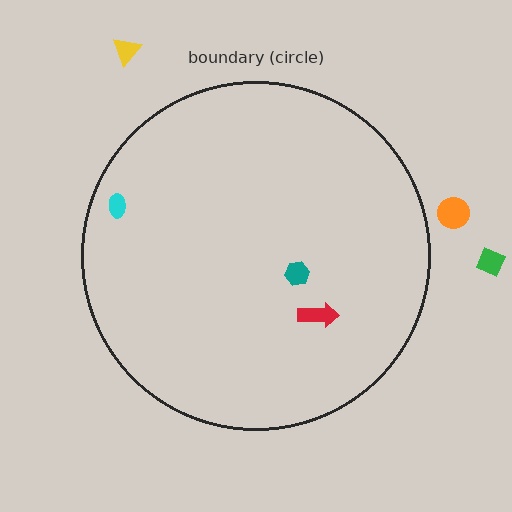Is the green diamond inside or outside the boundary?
Outside.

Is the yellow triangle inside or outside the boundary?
Outside.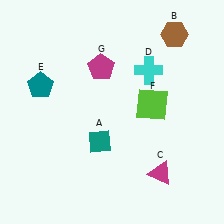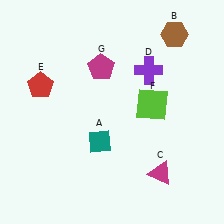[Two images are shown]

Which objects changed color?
D changed from cyan to purple. E changed from teal to red.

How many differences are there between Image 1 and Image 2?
There are 2 differences between the two images.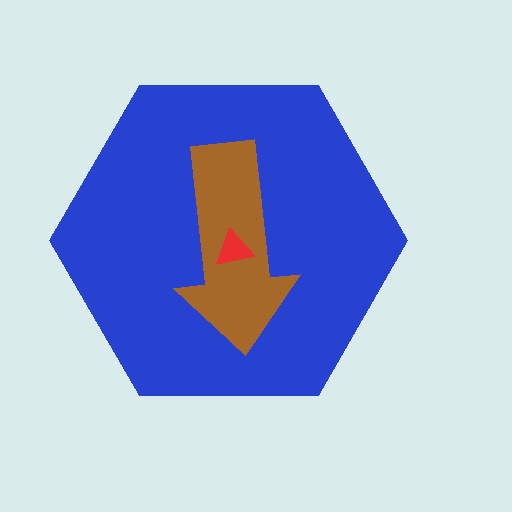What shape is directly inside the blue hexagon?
The brown arrow.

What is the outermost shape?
The blue hexagon.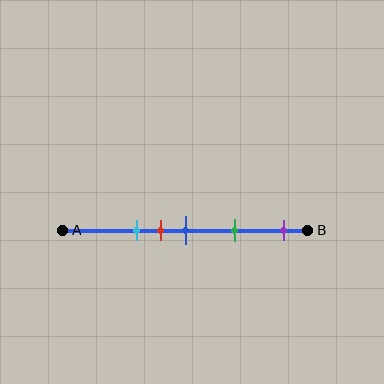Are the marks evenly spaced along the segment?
No, the marks are not evenly spaced.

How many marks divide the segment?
There are 5 marks dividing the segment.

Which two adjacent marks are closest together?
The red and blue marks are the closest adjacent pair.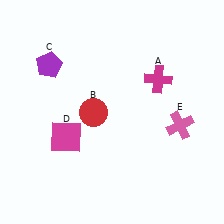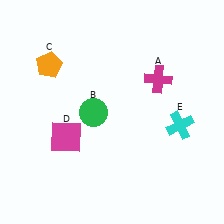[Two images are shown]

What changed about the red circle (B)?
In Image 1, B is red. In Image 2, it changed to green.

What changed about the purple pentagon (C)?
In Image 1, C is purple. In Image 2, it changed to orange.